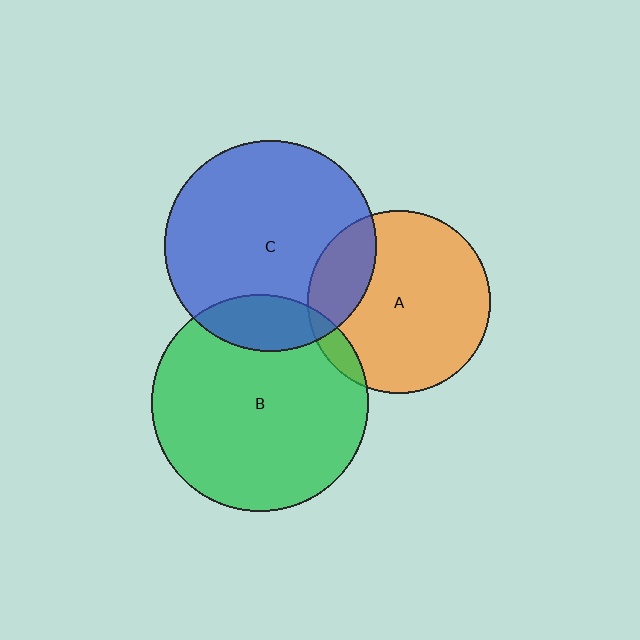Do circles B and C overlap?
Yes.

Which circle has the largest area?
Circle B (green).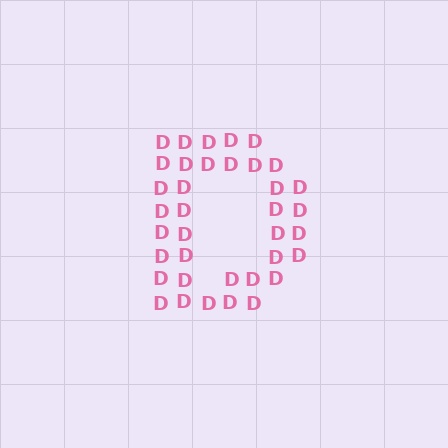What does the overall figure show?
The overall figure shows the letter D.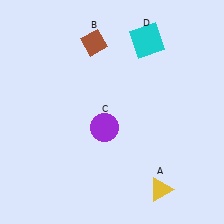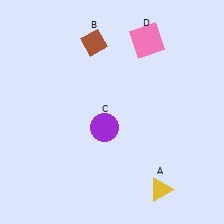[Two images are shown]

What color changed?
The square (D) changed from cyan in Image 1 to pink in Image 2.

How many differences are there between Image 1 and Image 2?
There is 1 difference between the two images.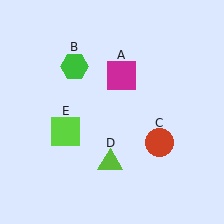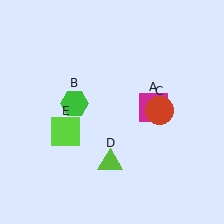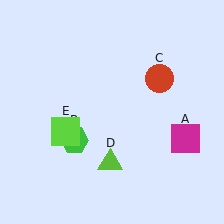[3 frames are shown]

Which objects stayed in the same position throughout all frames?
Lime triangle (object D) and lime square (object E) remained stationary.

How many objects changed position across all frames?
3 objects changed position: magenta square (object A), green hexagon (object B), red circle (object C).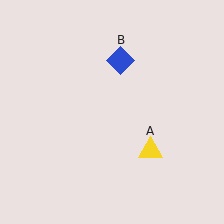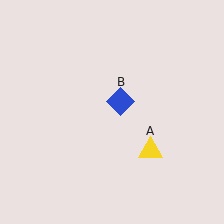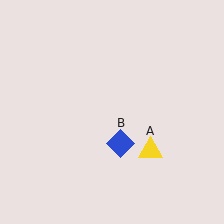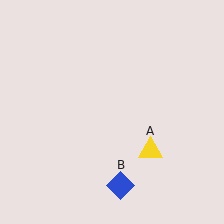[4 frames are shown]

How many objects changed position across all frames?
1 object changed position: blue diamond (object B).